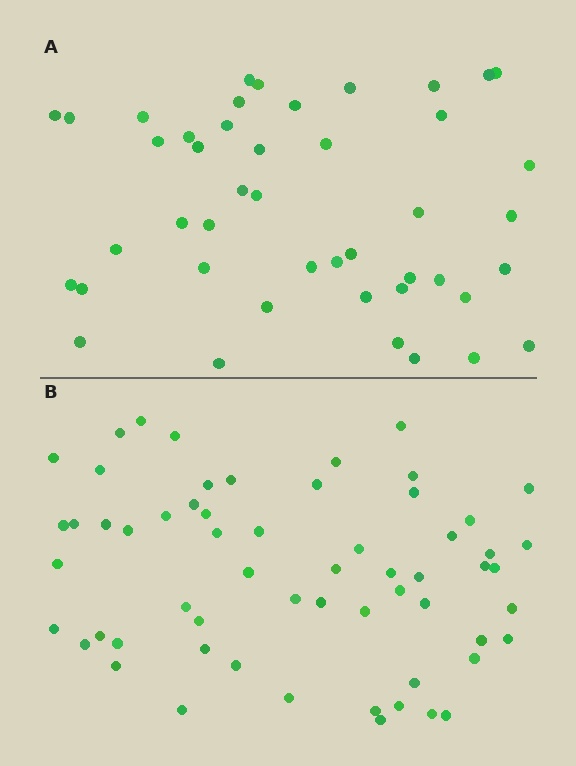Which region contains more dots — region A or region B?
Region B (the bottom region) has more dots.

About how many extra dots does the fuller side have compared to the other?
Region B has approximately 15 more dots than region A.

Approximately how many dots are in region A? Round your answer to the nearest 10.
About 40 dots. (The exact count is 45, which rounds to 40.)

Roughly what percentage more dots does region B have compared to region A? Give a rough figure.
About 35% more.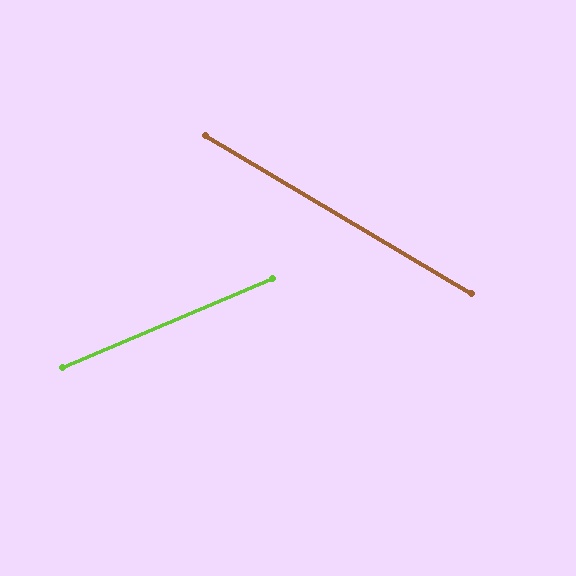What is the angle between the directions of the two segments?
Approximately 54 degrees.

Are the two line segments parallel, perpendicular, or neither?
Neither parallel nor perpendicular — they differ by about 54°.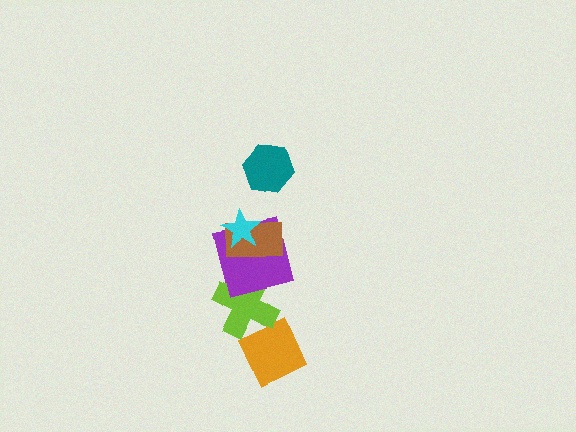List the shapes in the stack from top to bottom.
From top to bottom: the teal hexagon, the cyan star, the brown rectangle, the purple square, the lime cross, the orange diamond.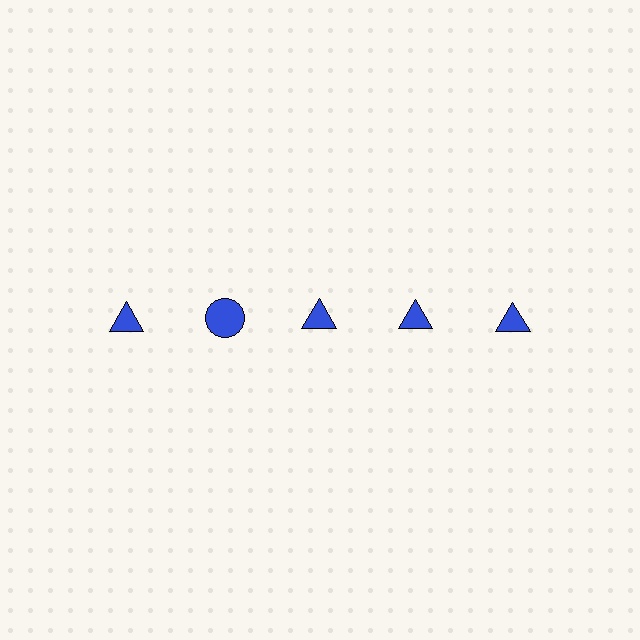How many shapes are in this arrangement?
There are 5 shapes arranged in a grid pattern.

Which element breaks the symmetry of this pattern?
The blue circle in the top row, second from left column breaks the symmetry. All other shapes are blue triangles.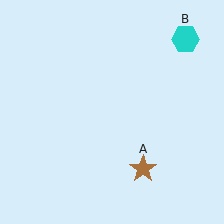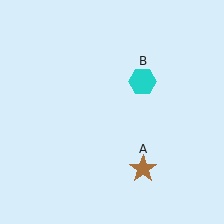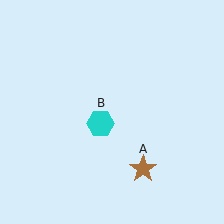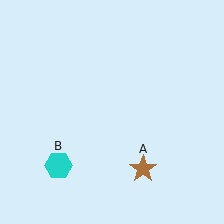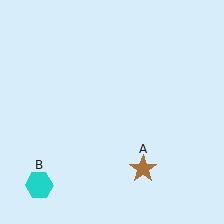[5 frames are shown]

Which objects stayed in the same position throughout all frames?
Brown star (object A) remained stationary.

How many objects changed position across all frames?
1 object changed position: cyan hexagon (object B).